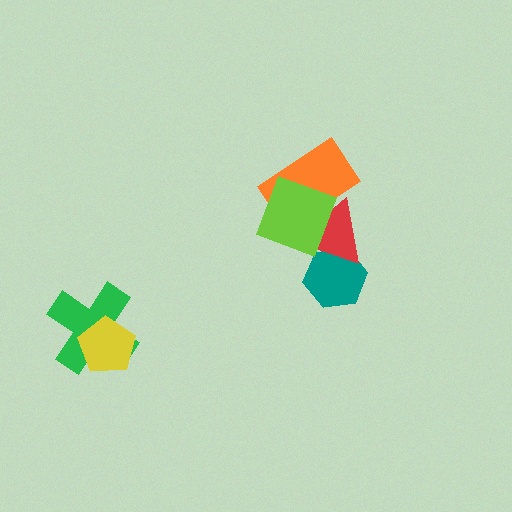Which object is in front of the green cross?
The yellow pentagon is in front of the green cross.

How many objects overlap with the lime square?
2 objects overlap with the lime square.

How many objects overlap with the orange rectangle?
2 objects overlap with the orange rectangle.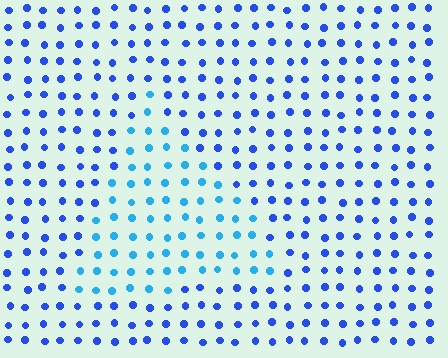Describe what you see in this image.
The image is filled with small blue elements in a uniform arrangement. A triangle-shaped region is visible where the elements are tinted to a slightly different hue, forming a subtle color boundary.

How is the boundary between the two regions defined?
The boundary is defined purely by a slight shift in hue (about 30 degrees). Spacing, size, and orientation are identical on both sides.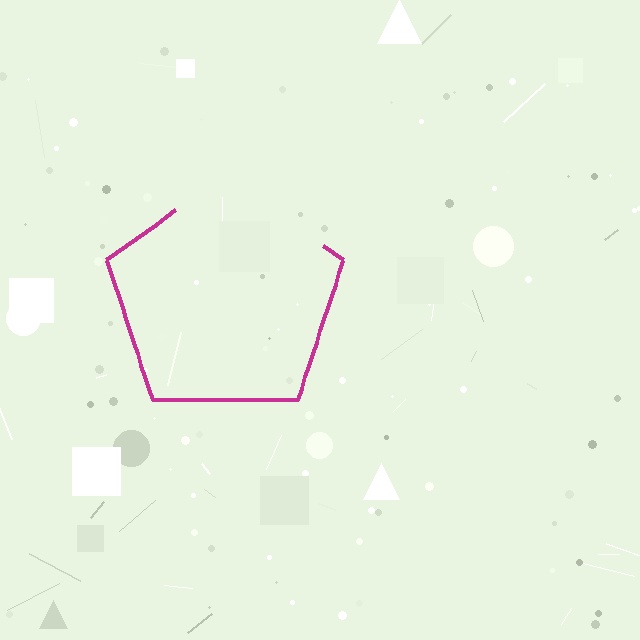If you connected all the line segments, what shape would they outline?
They would outline a pentagon.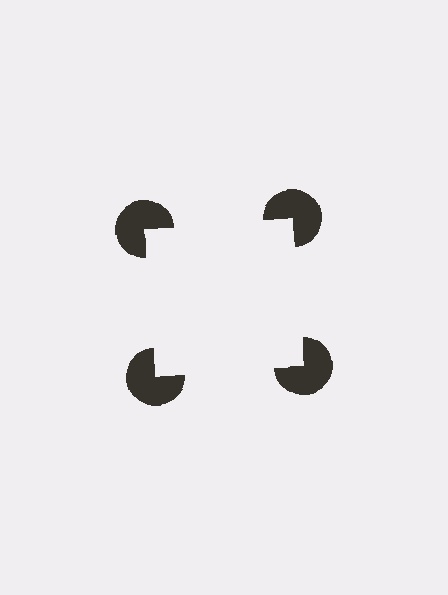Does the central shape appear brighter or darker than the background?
It typically appears slightly brighter than the background, even though no actual brightness change is drawn.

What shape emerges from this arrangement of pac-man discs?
An illusory square — its edges are inferred from the aligned wedge cuts in the pac-man discs, not physically drawn.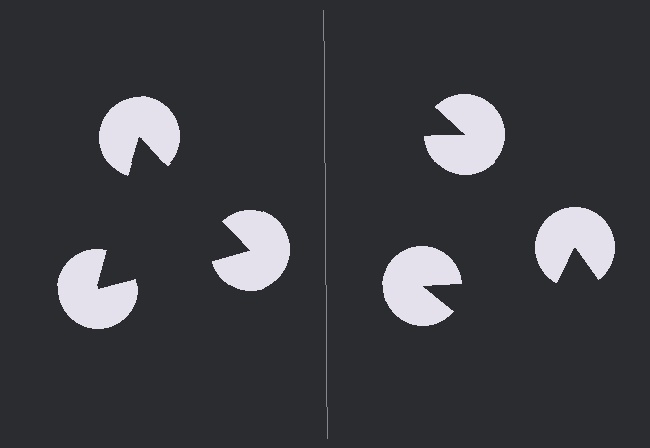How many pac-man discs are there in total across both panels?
6 — 3 on each side.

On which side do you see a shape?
An illusory triangle appears on the left side. On the right side the wedge cuts are rotated, so no coherent shape forms.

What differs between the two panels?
The pac-man discs are positioned identically on both sides; only the wedge orientations differ. On the left they align to a triangle; on the right they are misaligned.